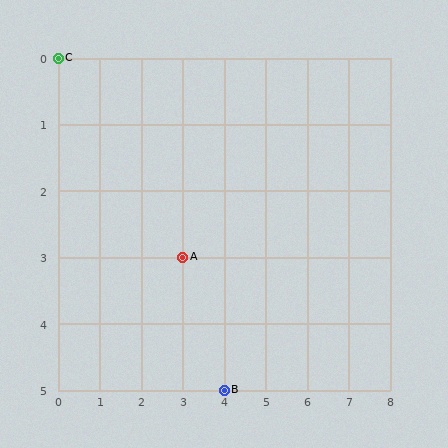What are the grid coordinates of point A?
Point A is at grid coordinates (3, 3).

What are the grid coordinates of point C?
Point C is at grid coordinates (0, 0).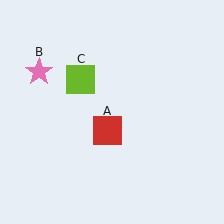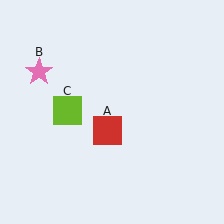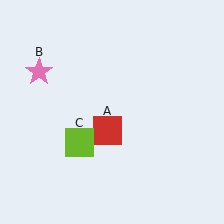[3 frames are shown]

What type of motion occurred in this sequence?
The lime square (object C) rotated counterclockwise around the center of the scene.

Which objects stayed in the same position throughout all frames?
Red square (object A) and pink star (object B) remained stationary.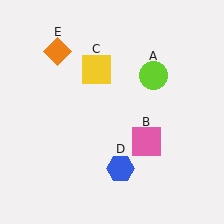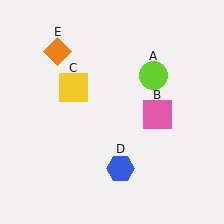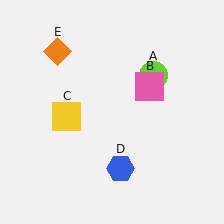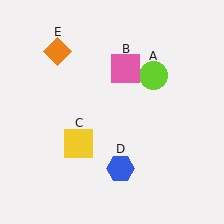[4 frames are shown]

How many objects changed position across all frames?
2 objects changed position: pink square (object B), yellow square (object C).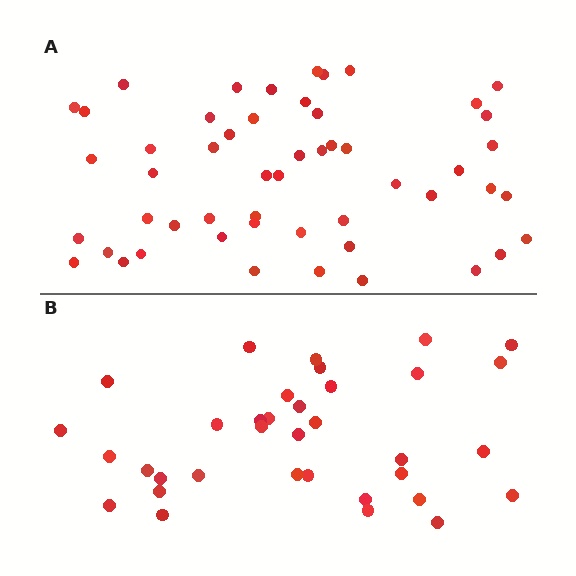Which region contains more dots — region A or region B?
Region A (the top region) has more dots.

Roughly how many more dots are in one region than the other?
Region A has approximately 15 more dots than region B.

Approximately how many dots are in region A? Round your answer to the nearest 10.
About 50 dots. (The exact count is 52, which rounds to 50.)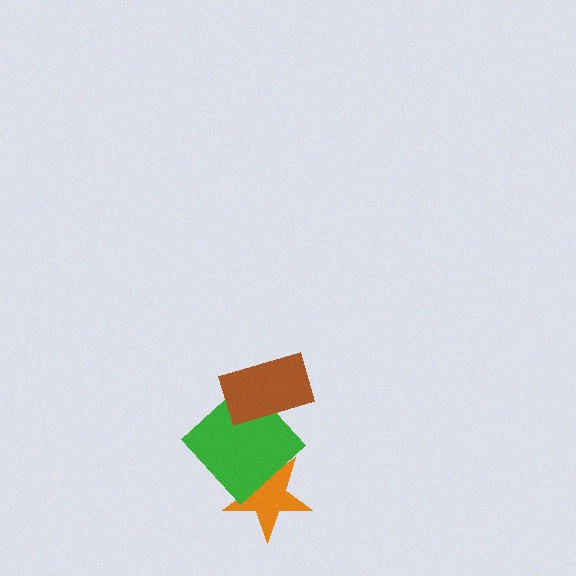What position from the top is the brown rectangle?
The brown rectangle is 1st from the top.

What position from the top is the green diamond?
The green diamond is 2nd from the top.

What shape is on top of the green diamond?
The brown rectangle is on top of the green diamond.